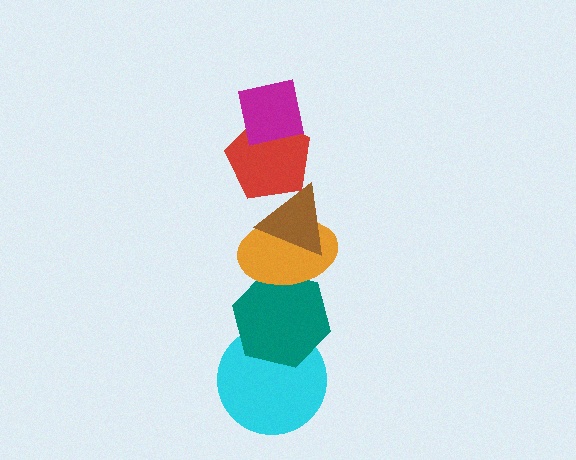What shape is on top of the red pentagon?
The magenta square is on top of the red pentagon.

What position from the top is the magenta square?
The magenta square is 1st from the top.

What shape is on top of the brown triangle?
The red pentagon is on top of the brown triangle.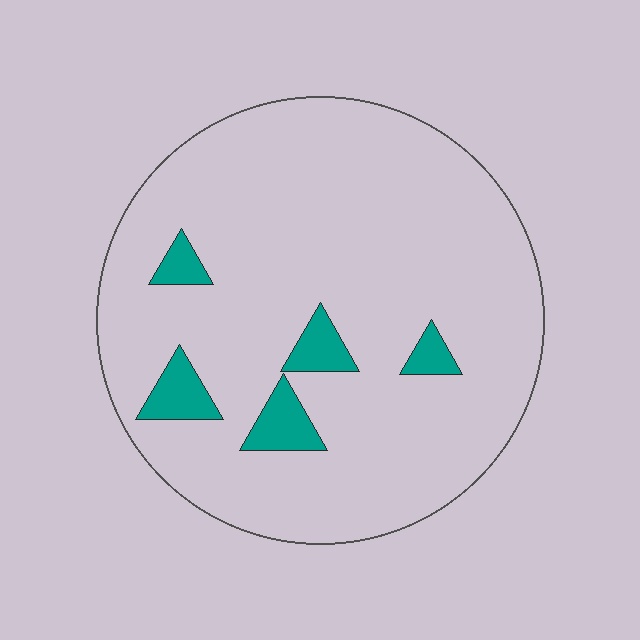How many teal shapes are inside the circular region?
5.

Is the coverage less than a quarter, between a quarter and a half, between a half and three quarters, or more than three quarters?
Less than a quarter.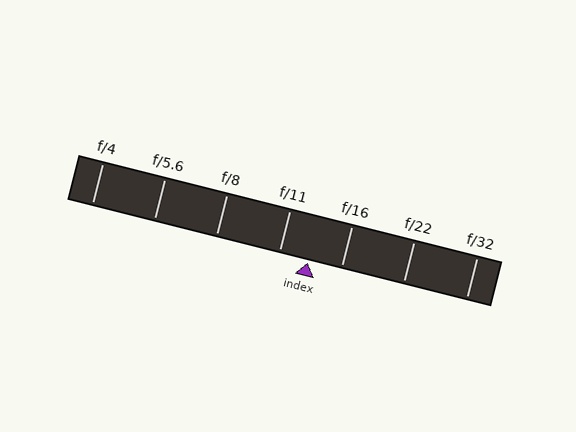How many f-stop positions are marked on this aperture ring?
There are 7 f-stop positions marked.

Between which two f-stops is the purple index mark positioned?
The index mark is between f/11 and f/16.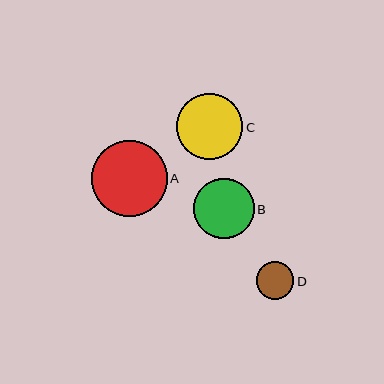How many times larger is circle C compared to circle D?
Circle C is approximately 1.8 times the size of circle D.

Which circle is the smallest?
Circle D is the smallest with a size of approximately 37 pixels.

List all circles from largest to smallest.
From largest to smallest: A, C, B, D.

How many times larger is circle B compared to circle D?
Circle B is approximately 1.6 times the size of circle D.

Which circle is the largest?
Circle A is the largest with a size of approximately 76 pixels.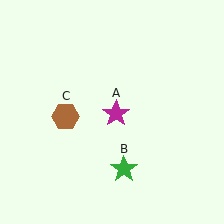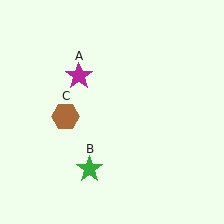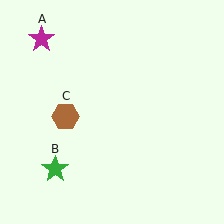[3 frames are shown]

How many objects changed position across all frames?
2 objects changed position: magenta star (object A), green star (object B).